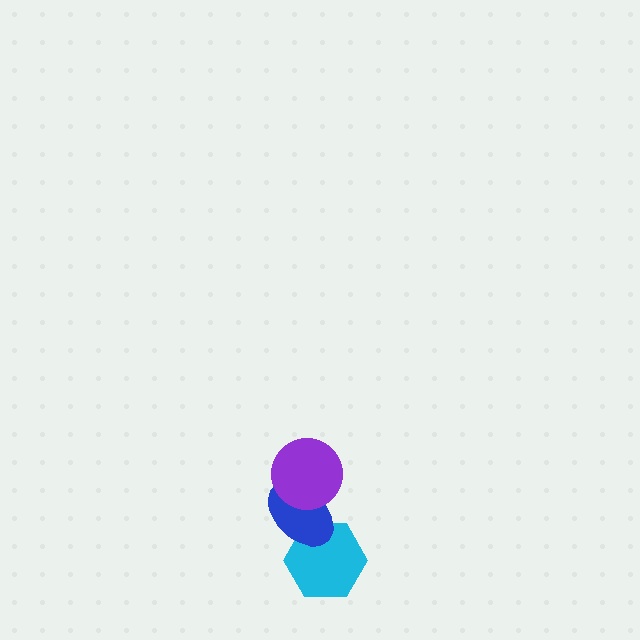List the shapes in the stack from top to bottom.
From top to bottom: the purple circle, the blue ellipse, the cyan hexagon.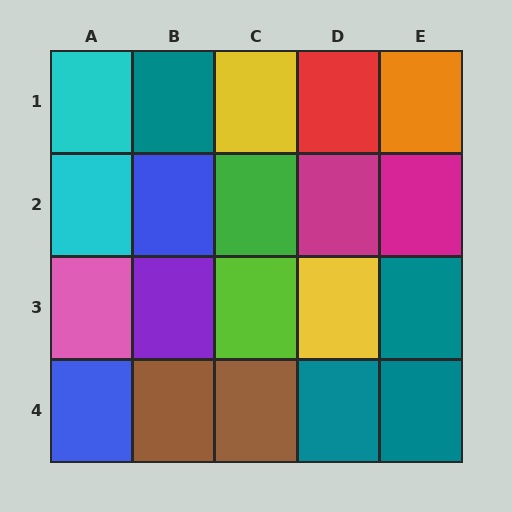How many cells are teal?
4 cells are teal.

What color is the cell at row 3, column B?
Purple.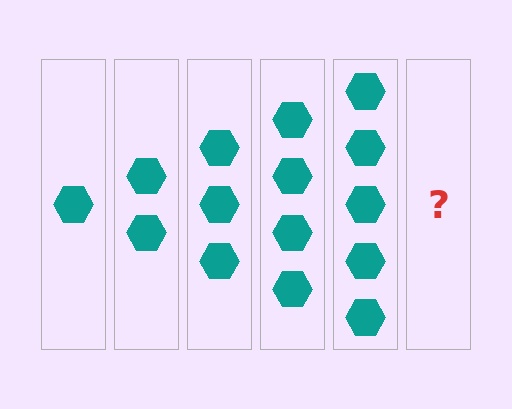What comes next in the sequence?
The next element should be 6 hexagons.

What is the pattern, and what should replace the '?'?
The pattern is that each step adds one more hexagon. The '?' should be 6 hexagons.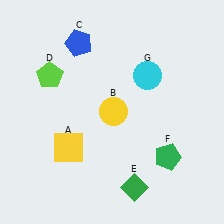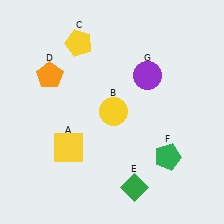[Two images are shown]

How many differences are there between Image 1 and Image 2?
There are 3 differences between the two images.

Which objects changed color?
C changed from blue to yellow. D changed from lime to orange. G changed from cyan to purple.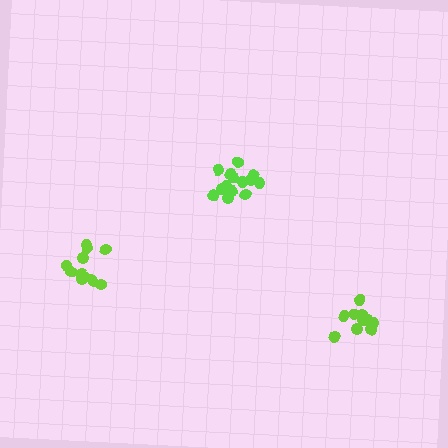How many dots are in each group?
Group 1: 14 dots, Group 2: 10 dots, Group 3: 11 dots (35 total).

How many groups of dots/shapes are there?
There are 3 groups.